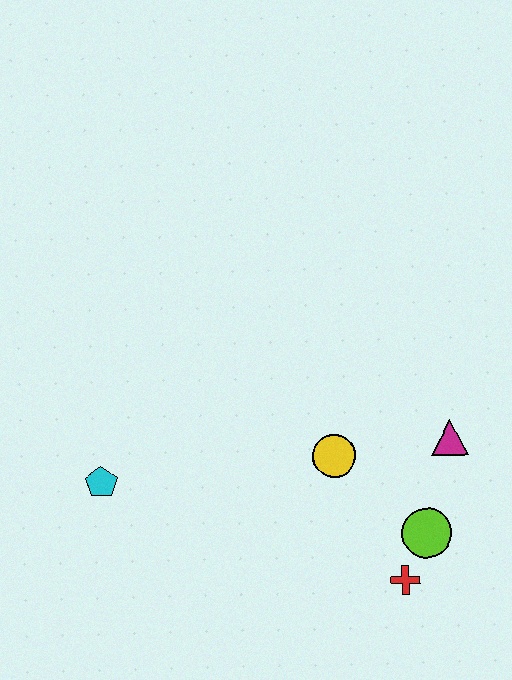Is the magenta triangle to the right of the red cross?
Yes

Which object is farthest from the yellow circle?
The cyan pentagon is farthest from the yellow circle.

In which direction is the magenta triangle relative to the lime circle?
The magenta triangle is above the lime circle.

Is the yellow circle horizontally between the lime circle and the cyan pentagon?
Yes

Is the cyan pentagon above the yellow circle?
No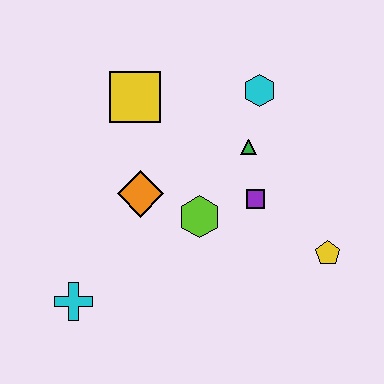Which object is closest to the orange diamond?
The lime hexagon is closest to the orange diamond.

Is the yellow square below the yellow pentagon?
No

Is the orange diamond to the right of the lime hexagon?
No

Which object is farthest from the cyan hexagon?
The cyan cross is farthest from the cyan hexagon.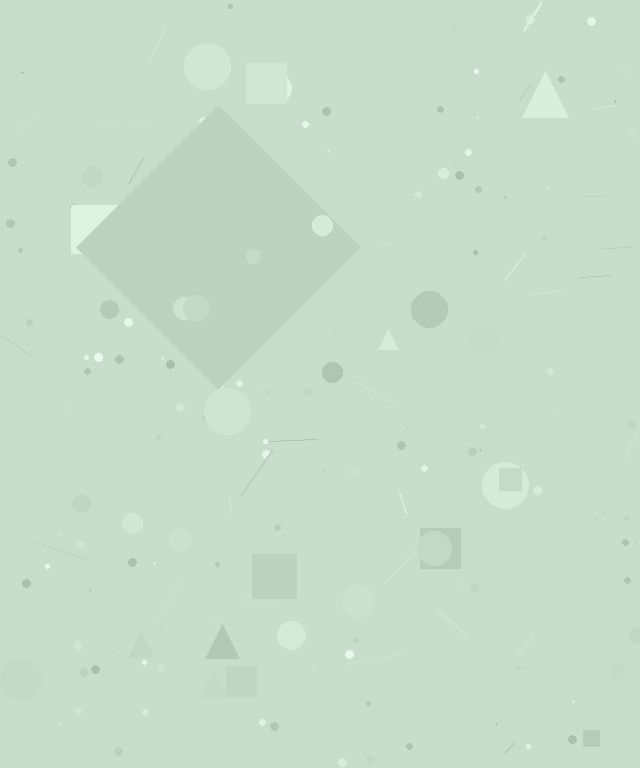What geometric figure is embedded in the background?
A diamond is embedded in the background.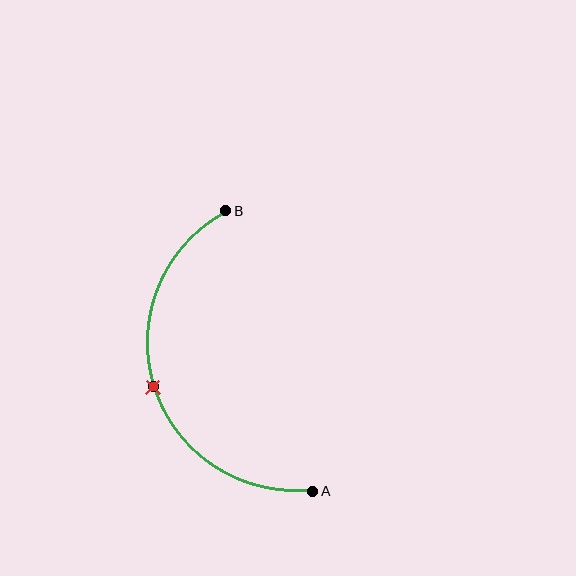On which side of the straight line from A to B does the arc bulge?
The arc bulges to the left of the straight line connecting A and B.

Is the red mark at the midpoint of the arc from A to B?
Yes. The red mark lies on the arc at equal arc-length from both A and B — it is the arc midpoint.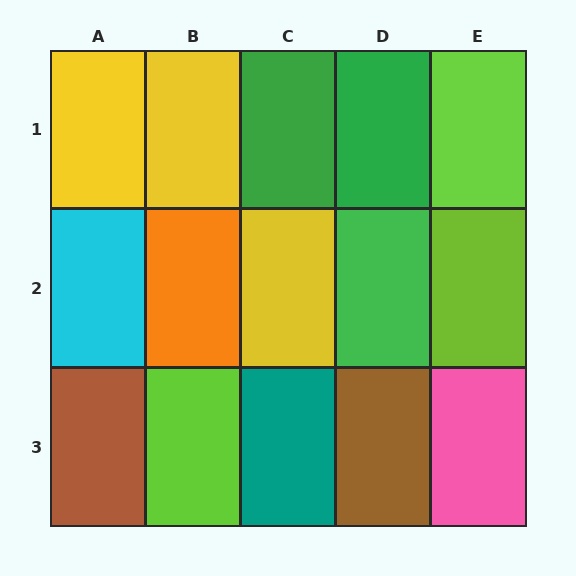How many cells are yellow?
3 cells are yellow.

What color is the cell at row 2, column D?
Green.